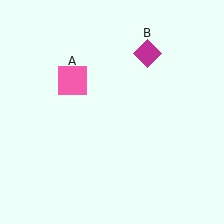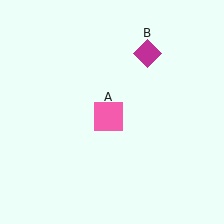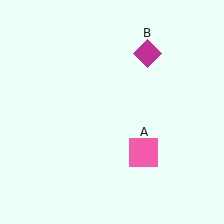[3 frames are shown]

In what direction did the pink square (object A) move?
The pink square (object A) moved down and to the right.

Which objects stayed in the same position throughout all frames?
Magenta diamond (object B) remained stationary.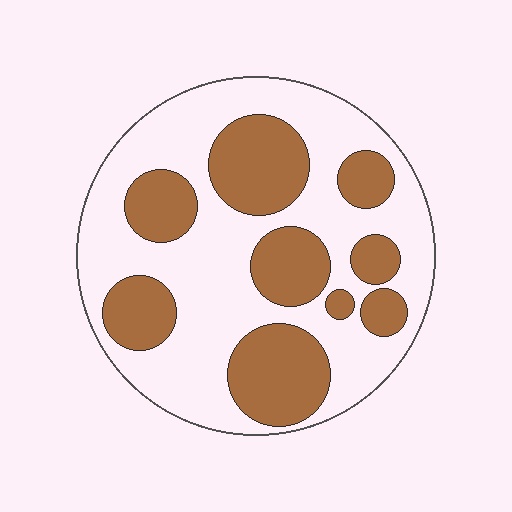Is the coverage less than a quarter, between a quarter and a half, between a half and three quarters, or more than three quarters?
Between a quarter and a half.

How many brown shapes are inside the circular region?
9.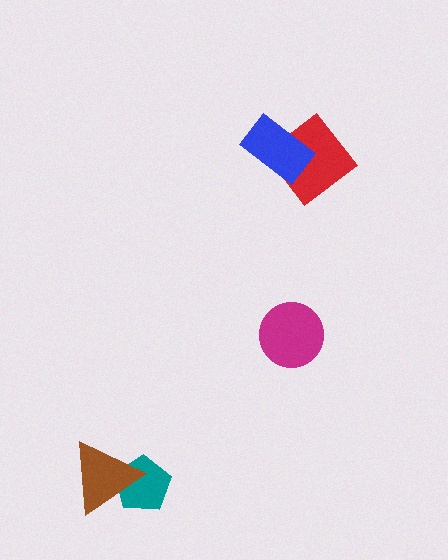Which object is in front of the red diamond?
The blue rectangle is in front of the red diamond.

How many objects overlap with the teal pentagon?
1 object overlaps with the teal pentagon.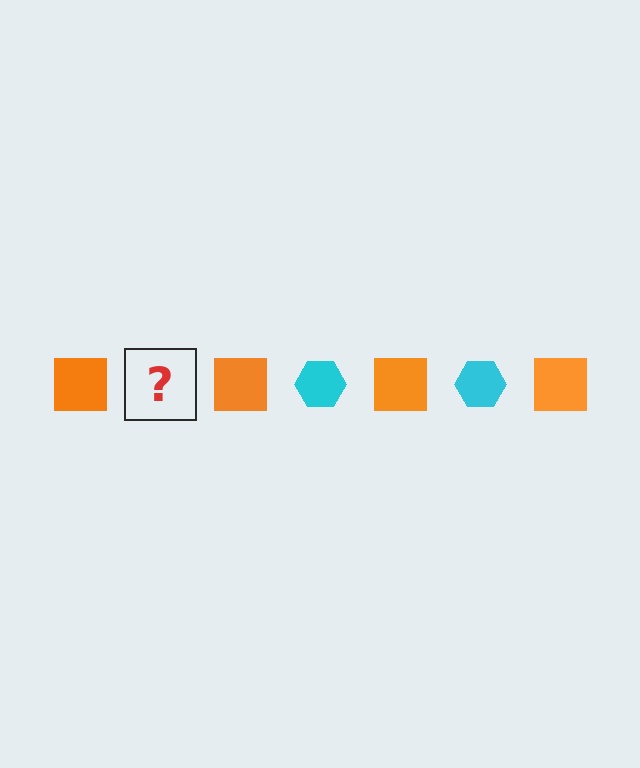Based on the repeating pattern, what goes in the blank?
The blank should be a cyan hexagon.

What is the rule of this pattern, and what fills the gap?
The rule is that the pattern alternates between orange square and cyan hexagon. The gap should be filled with a cyan hexagon.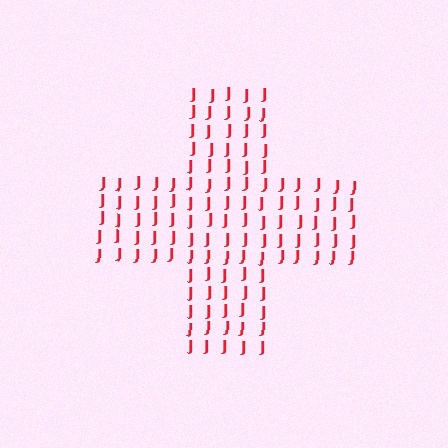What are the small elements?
The small elements are letter J's.